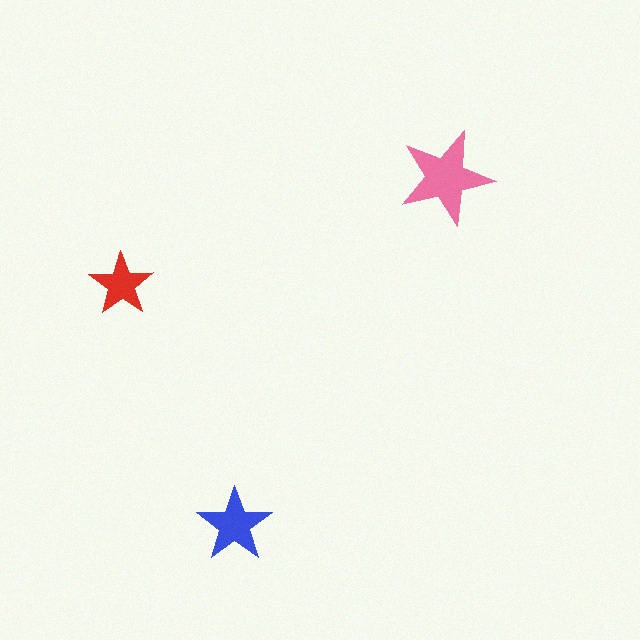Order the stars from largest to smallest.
the pink one, the blue one, the red one.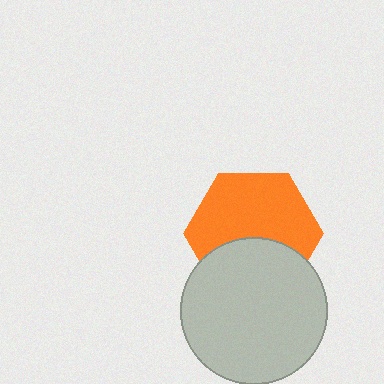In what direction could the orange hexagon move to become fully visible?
The orange hexagon could move up. That would shift it out from behind the light gray circle entirely.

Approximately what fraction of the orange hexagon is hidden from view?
Roughly 37% of the orange hexagon is hidden behind the light gray circle.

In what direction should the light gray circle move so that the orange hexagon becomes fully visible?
The light gray circle should move down. That is the shortest direction to clear the overlap and leave the orange hexagon fully visible.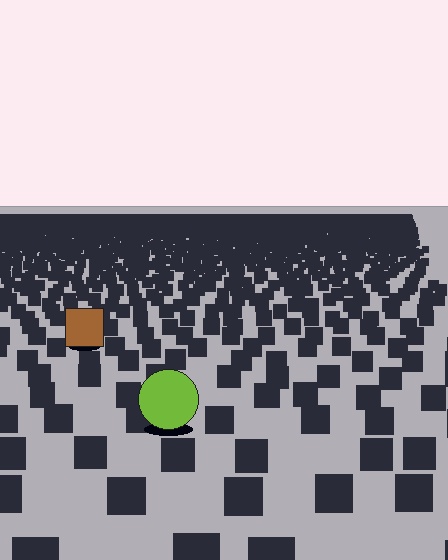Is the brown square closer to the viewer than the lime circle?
No. The lime circle is closer — you can tell from the texture gradient: the ground texture is coarser near it.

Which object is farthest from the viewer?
The brown square is farthest from the viewer. It appears smaller and the ground texture around it is denser.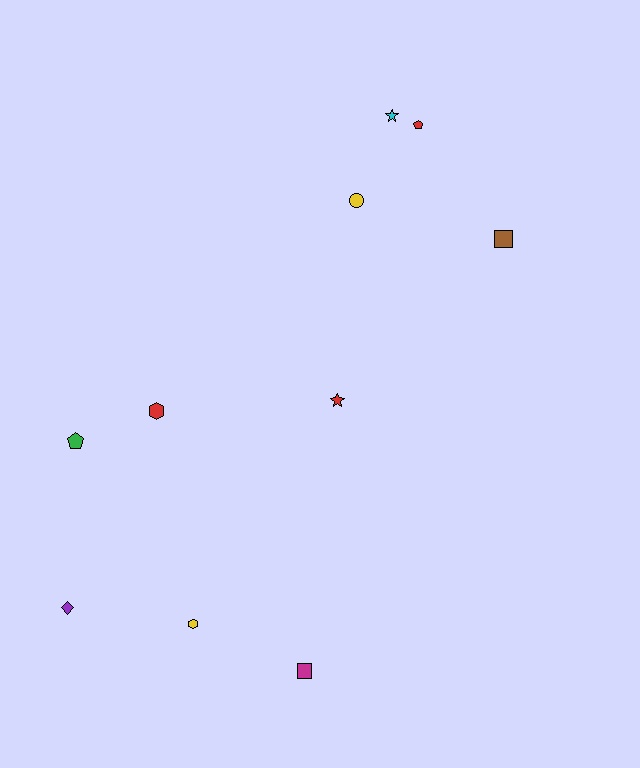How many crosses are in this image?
There are no crosses.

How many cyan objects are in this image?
There is 1 cyan object.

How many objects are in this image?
There are 10 objects.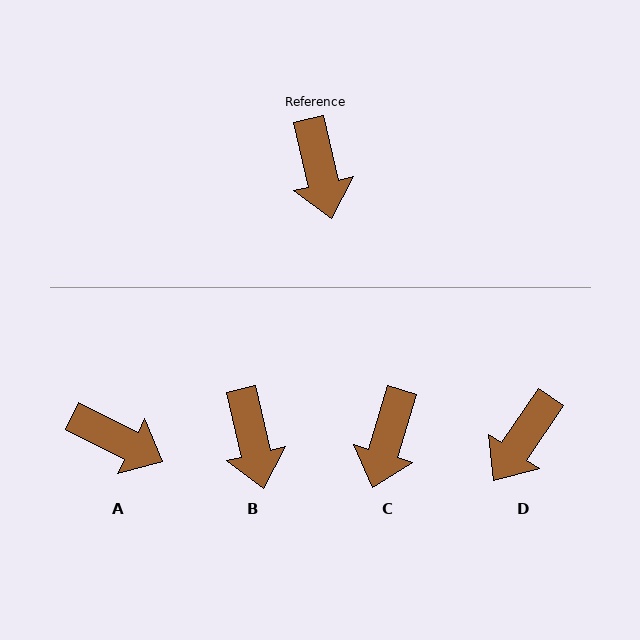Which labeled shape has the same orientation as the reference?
B.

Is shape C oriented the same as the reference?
No, it is off by about 30 degrees.